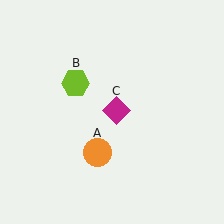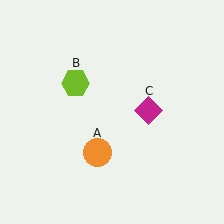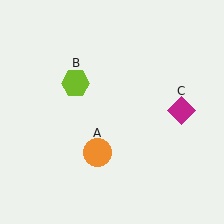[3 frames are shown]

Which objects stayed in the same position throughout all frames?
Orange circle (object A) and lime hexagon (object B) remained stationary.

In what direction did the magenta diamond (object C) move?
The magenta diamond (object C) moved right.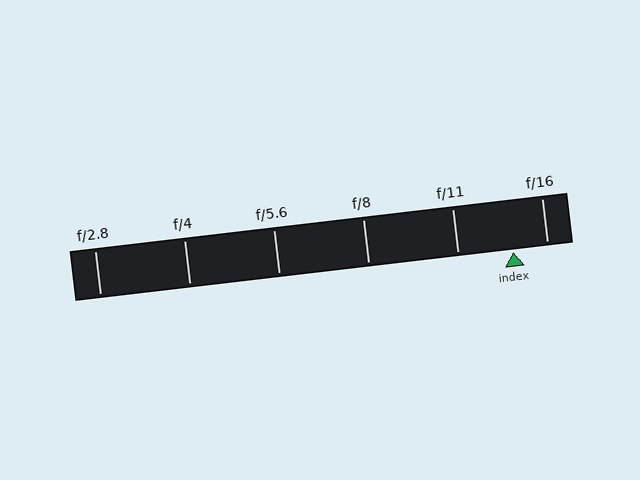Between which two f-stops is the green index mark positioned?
The index mark is between f/11 and f/16.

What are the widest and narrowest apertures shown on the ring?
The widest aperture shown is f/2.8 and the narrowest is f/16.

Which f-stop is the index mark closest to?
The index mark is closest to f/16.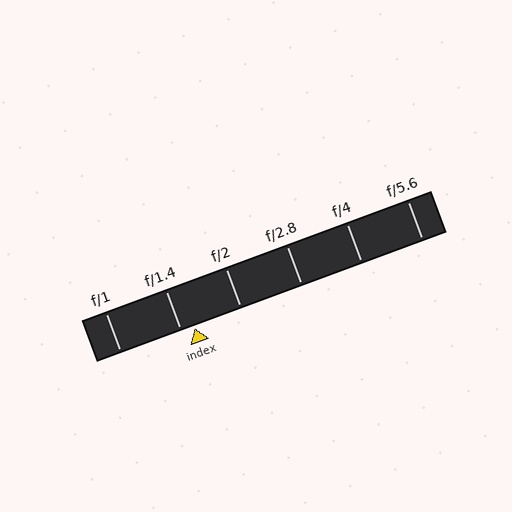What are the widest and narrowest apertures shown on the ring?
The widest aperture shown is f/1 and the narrowest is f/5.6.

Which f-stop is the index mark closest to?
The index mark is closest to f/1.4.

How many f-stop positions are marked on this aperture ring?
There are 6 f-stop positions marked.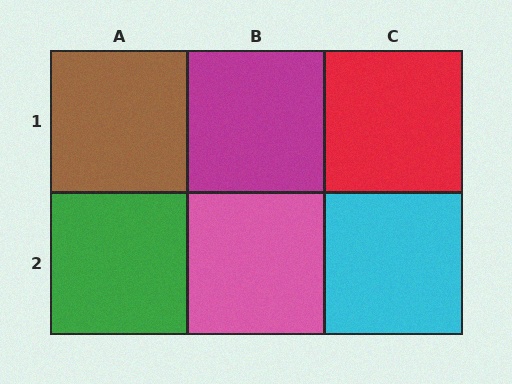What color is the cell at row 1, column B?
Magenta.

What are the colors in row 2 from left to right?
Green, pink, cyan.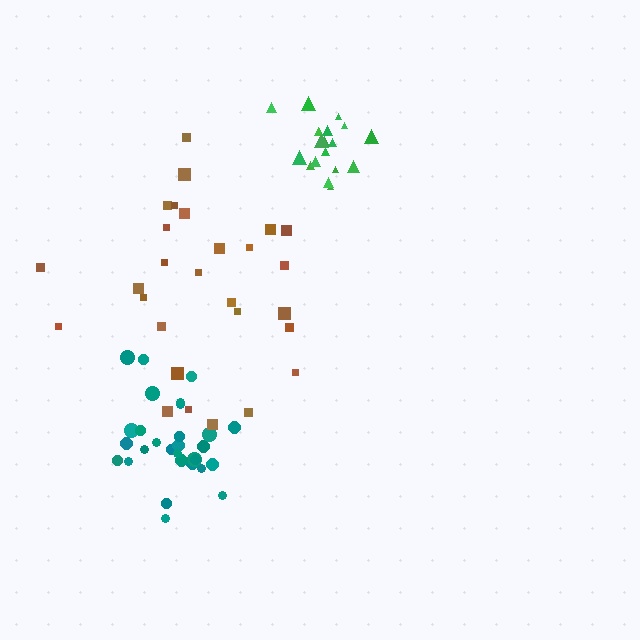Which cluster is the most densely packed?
Green.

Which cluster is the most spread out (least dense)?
Brown.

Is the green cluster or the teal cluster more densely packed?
Green.